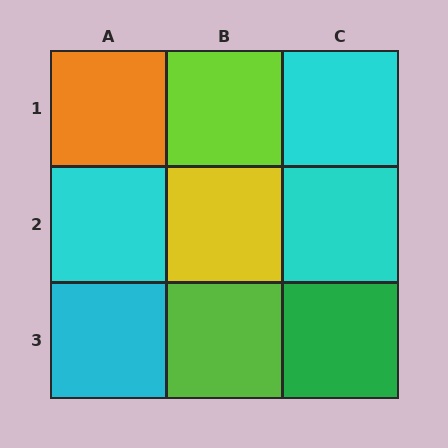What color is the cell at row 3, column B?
Lime.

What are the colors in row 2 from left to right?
Cyan, yellow, cyan.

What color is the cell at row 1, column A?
Orange.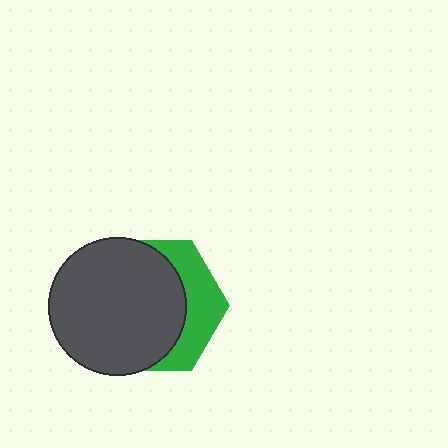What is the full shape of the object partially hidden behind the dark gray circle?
The partially hidden object is a green hexagon.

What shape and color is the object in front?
The object in front is a dark gray circle.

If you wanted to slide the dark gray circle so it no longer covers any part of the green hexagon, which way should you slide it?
Slide it left — that is the most direct way to separate the two shapes.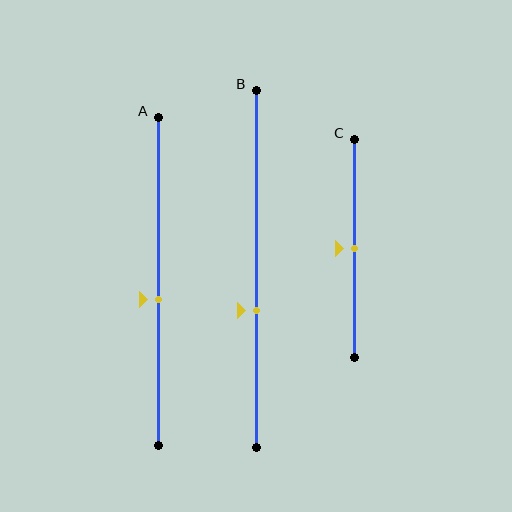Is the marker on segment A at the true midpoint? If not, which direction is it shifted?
No, the marker on segment A is shifted downward by about 5% of the segment length.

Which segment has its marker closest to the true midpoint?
Segment C has its marker closest to the true midpoint.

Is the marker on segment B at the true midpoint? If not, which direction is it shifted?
No, the marker on segment B is shifted downward by about 12% of the segment length.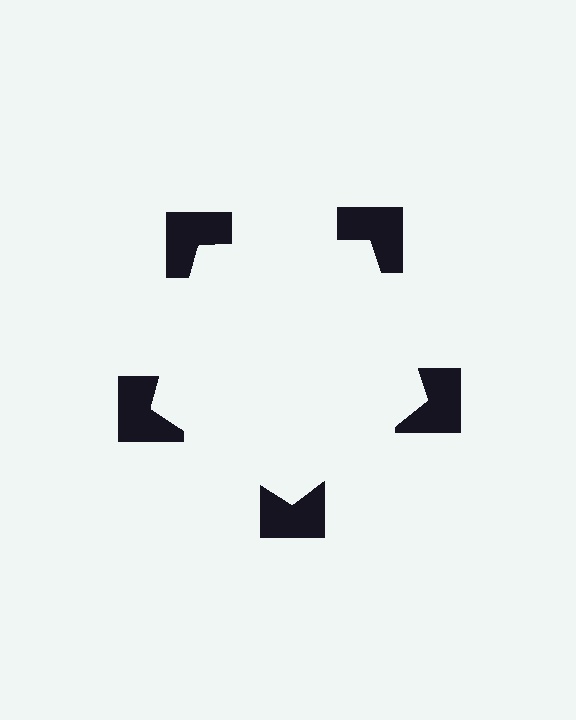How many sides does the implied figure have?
5 sides.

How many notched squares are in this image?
There are 5 — one at each vertex of the illusory pentagon.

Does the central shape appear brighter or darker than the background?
It typically appears slightly brighter than the background, even though no actual brightness change is drawn.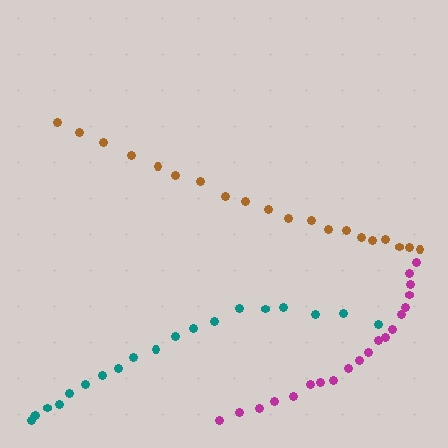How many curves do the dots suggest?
There are 3 distinct paths.